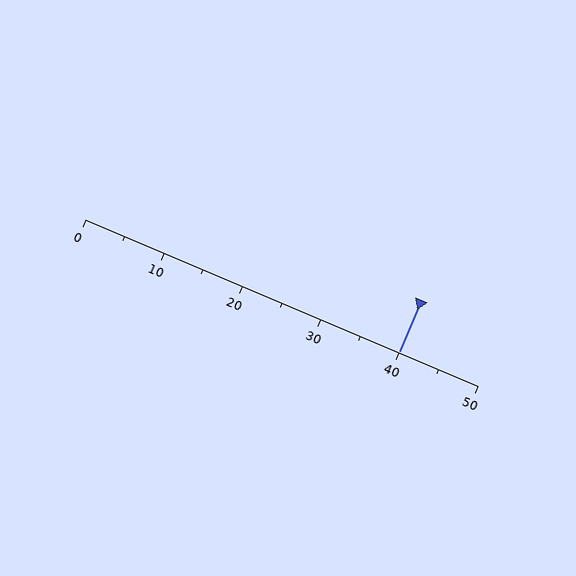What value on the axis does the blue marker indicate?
The marker indicates approximately 40.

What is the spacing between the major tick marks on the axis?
The major ticks are spaced 10 apart.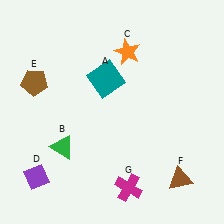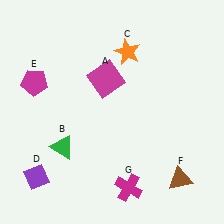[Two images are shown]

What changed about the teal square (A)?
In Image 1, A is teal. In Image 2, it changed to magenta.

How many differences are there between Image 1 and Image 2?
There are 2 differences between the two images.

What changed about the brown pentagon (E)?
In Image 1, E is brown. In Image 2, it changed to magenta.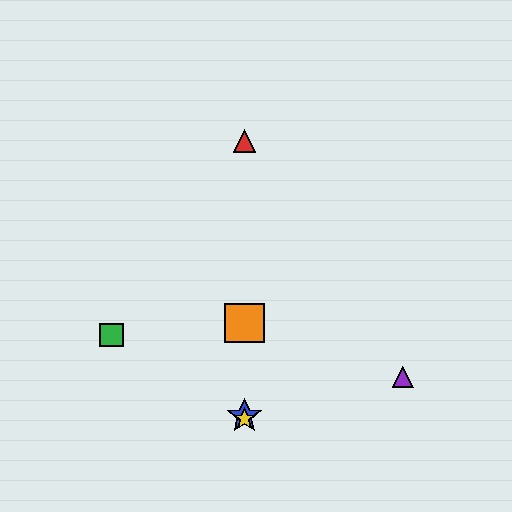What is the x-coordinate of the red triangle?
The red triangle is at x≈244.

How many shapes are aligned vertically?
4 shapes (the red triangle, the blue star, the yellow star, the orange square) are aligned vertically.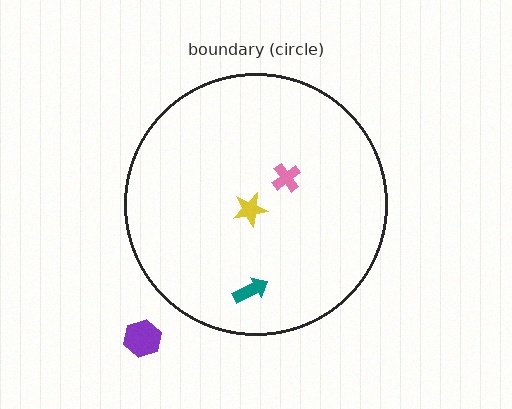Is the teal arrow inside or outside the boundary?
Inside.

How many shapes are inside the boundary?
3 inside, 1 outside.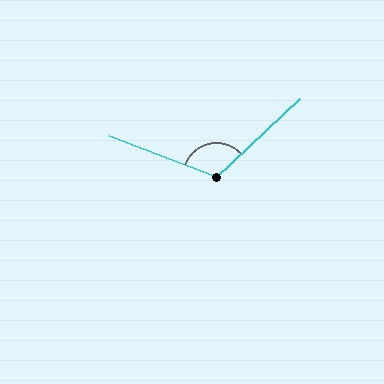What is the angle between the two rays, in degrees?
Approximately 116 degrees.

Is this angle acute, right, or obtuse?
It is obtuse.